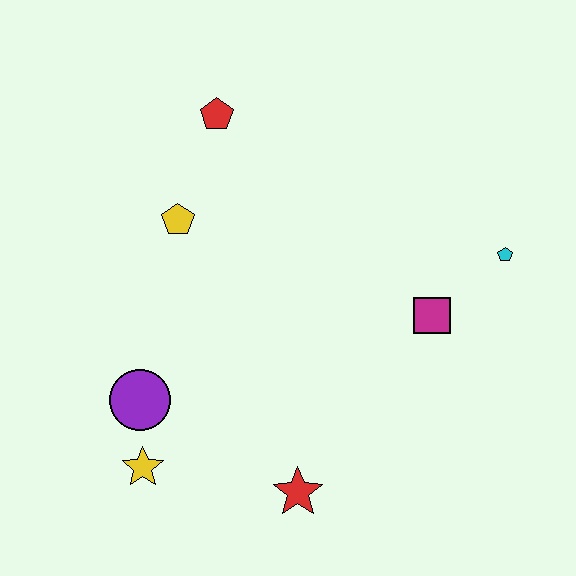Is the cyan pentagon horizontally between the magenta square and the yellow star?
No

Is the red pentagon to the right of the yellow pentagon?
Yes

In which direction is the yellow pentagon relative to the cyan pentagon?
The yellow pentagon is to the left of the cyan pentagon.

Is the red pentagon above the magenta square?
Yes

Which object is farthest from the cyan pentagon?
The yellow star is farthest from the cyan pentagon.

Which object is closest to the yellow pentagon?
The red pentagon is closest to the yellow pentagon.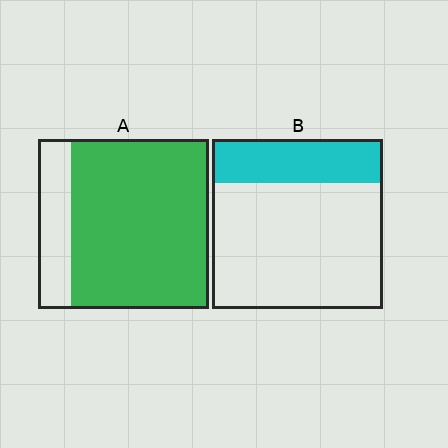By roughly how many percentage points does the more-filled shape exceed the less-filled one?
By roughly 55 percentage points (A over B).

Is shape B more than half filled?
No.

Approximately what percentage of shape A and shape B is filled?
A is approximately 80% and B is approximately 25%.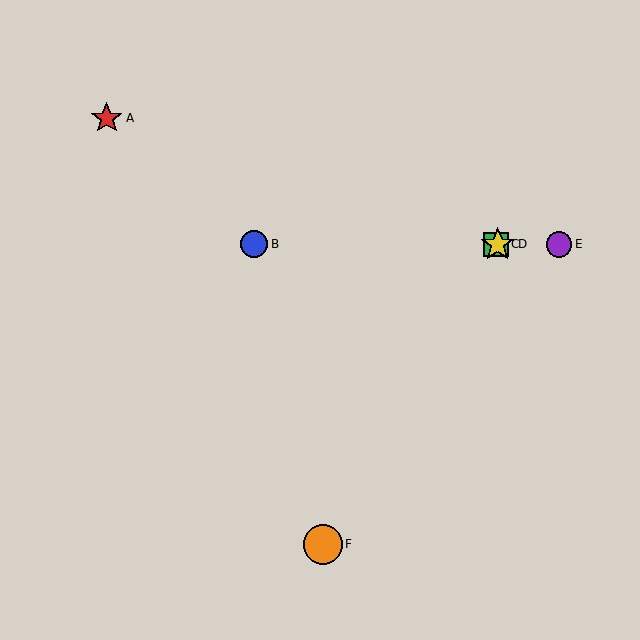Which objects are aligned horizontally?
Objects B, C, D, E are aligned horizontally.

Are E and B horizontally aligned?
Yes, both are at y≈244.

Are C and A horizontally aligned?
No, C is at y≈244 and A is at y≈118.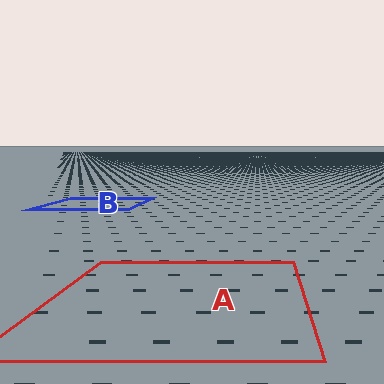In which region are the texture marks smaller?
The texture marks are smaller in region B, because it is farther away.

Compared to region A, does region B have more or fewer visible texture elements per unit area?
Region B has more texture elements per unit area — they are packed more densely because it is farther away.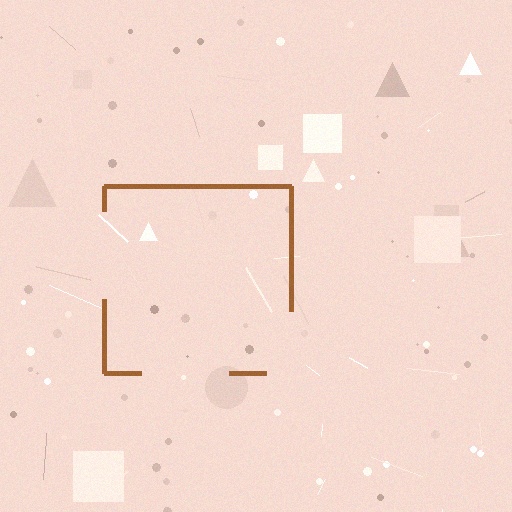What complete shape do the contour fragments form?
The contour fragments form a square.